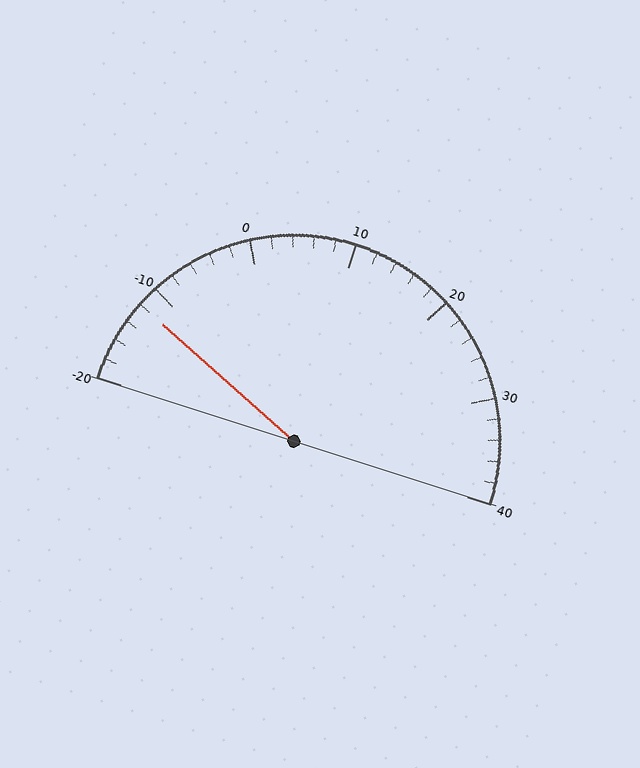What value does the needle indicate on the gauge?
The needle indicates approximately -12.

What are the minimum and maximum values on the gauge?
The gauge ranges from -20 to 40.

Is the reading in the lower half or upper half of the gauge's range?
The reading is in the lower half of the range (-20 to 40).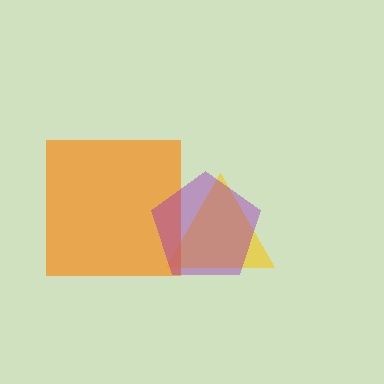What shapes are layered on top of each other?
The layered shapes are: a yellow triangle, an orange square, a purple pentagon.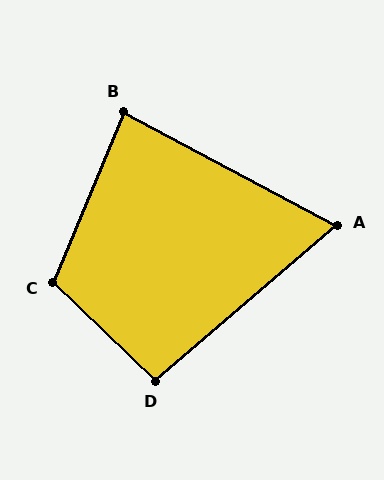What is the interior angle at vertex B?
Approximately 84 degrees (acute).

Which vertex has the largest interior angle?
C, at approximately 111 degrees.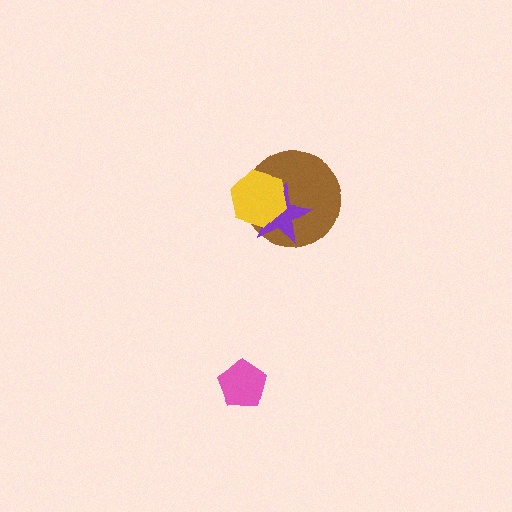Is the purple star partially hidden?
Yes, it is partially covered by another shape.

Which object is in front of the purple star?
The yellow hexagon is in front of the purple star.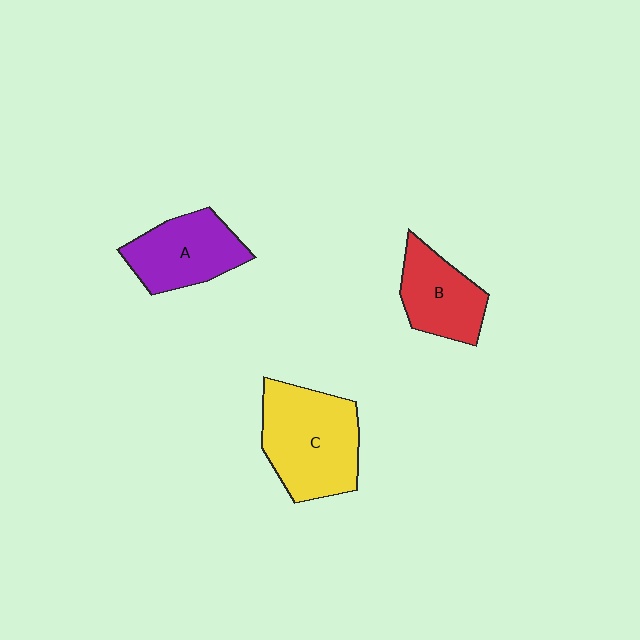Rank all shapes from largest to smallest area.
From largest to smallest: C (yellow), A (purple), B (red).